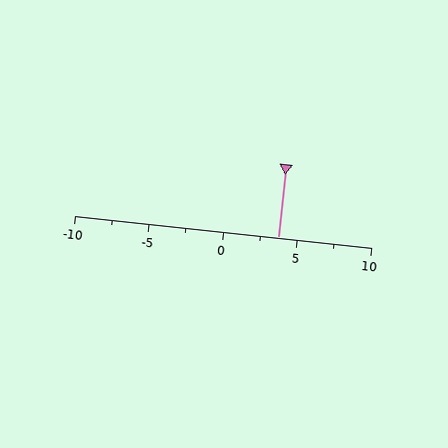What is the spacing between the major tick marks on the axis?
The major ticks are spaced 5 apart.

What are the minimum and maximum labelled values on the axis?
The axis runs from -10 to 10.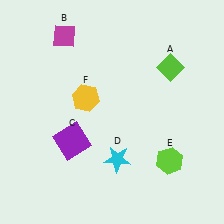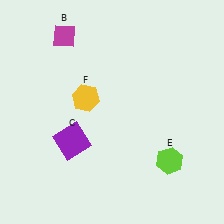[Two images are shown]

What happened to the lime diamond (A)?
The lime diamond (A) was removed in Image 2. It was in the top-right area of Image 1.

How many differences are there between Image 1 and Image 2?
There are 2 differences between the two images.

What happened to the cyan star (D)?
The cyan star (D) was removed in Image 2. It was in the bottom-right area of Image 1.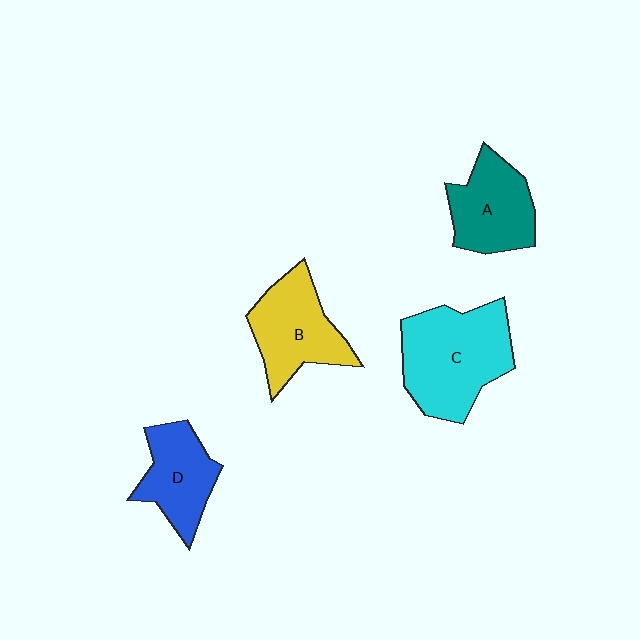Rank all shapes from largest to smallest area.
From largest to smallest: C (cyan), B (yellow), A (teal), D (blue).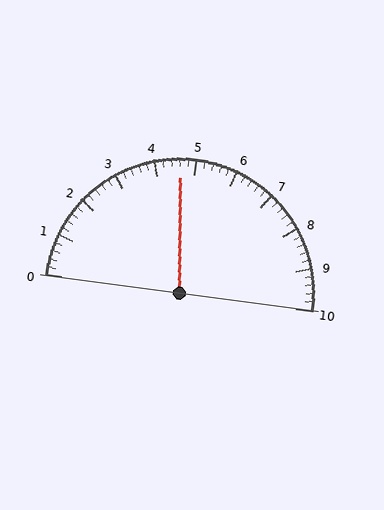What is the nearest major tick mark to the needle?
The nearest major tick mark is 5.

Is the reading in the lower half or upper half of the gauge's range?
The reading is in the lower half of the range (0 to 10).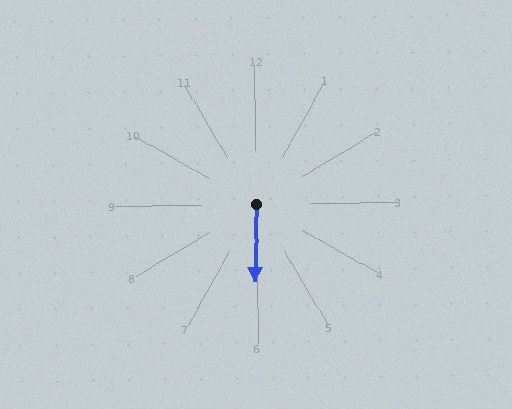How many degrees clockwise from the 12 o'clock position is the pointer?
Approximately 182 degrees.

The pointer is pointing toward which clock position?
Roughly 6 o'clock.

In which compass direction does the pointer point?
South.